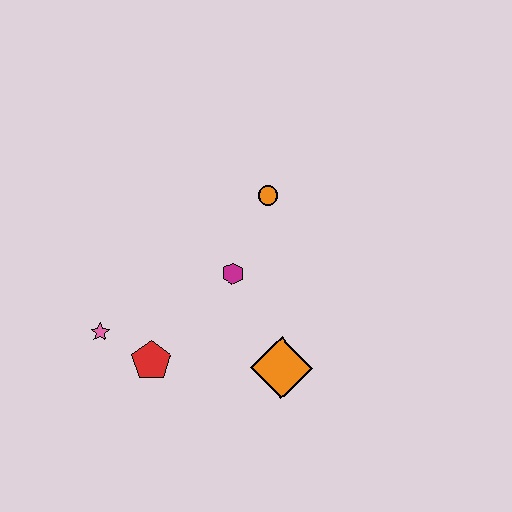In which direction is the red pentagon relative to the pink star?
The red pentagon is to the right of the pink star.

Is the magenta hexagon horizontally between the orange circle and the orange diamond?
No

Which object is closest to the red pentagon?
The pink star is closest to the red pentagon.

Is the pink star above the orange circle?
No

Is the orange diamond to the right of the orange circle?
Yes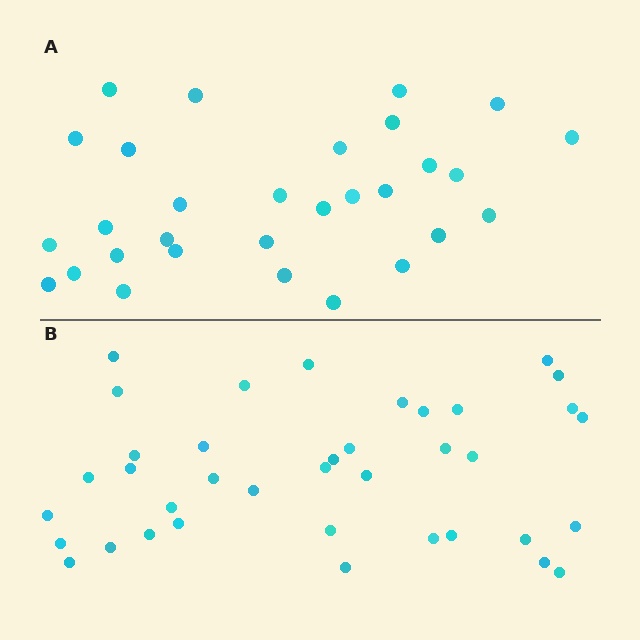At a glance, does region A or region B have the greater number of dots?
Region B (the bottom region) has more dots.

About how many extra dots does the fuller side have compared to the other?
Region B has roughly 8 or so more dots than region A.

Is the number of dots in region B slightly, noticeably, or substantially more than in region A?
Region B has noticeably more, but not dramatically so. The ratio is roughly 1.3 to 1.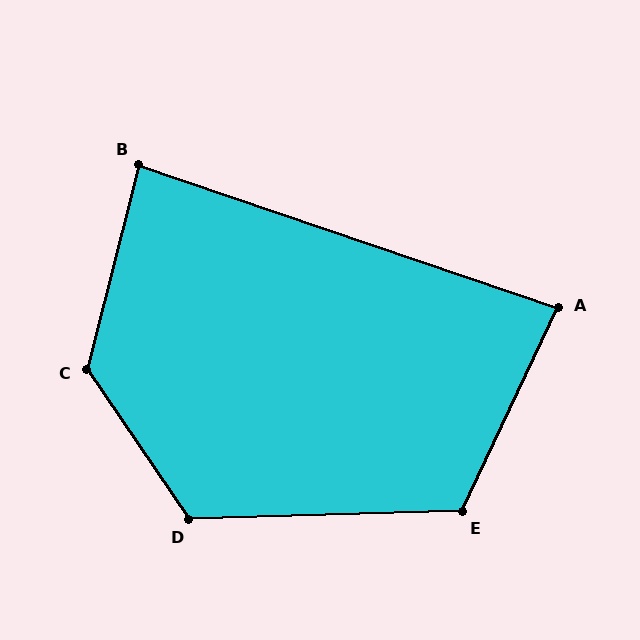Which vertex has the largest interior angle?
C, at approximately 131 degrees.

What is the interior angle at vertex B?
Approximately 86 degrees (approximately right).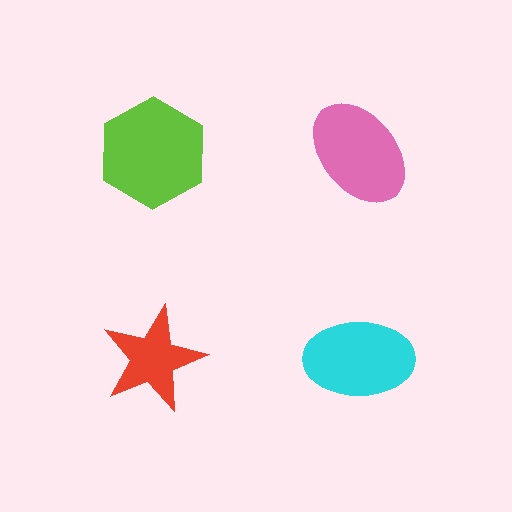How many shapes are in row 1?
2 shapes.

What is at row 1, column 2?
A pink ellipse.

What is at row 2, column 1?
A red star.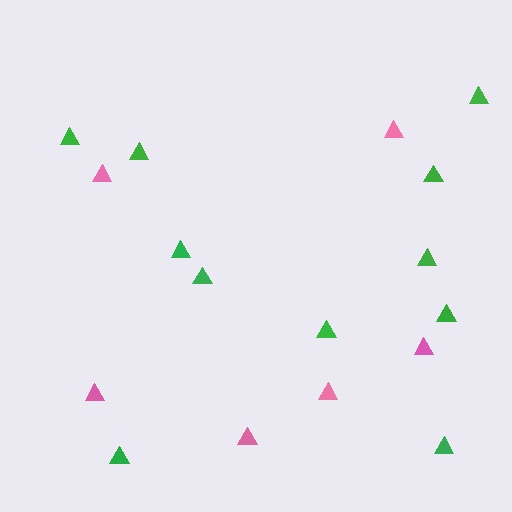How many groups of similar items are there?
There are 2 groups: one group of green triangles (11) and one group of pink triangles (6).